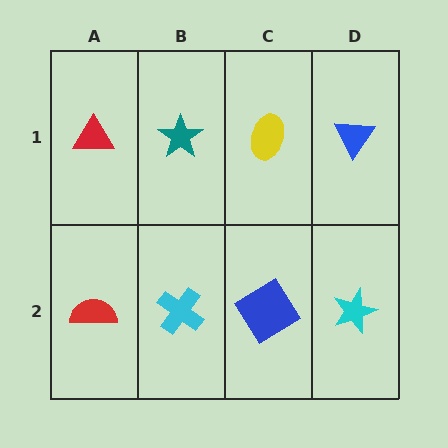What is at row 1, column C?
A yellow ellipse.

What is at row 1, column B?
A teal star.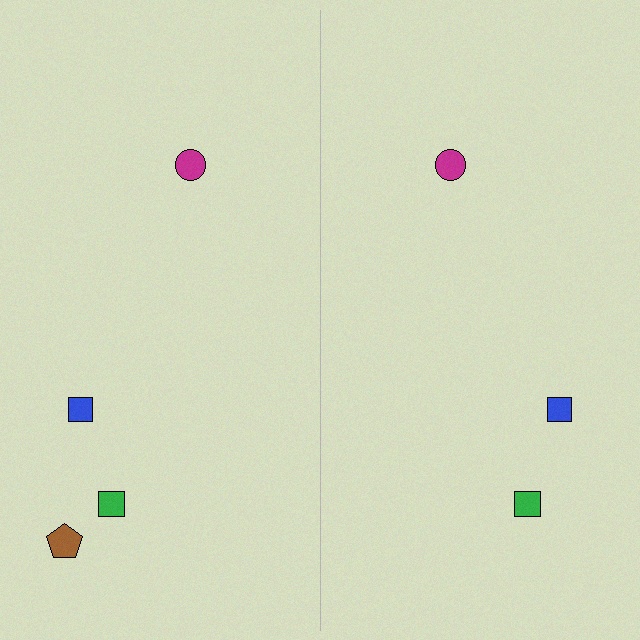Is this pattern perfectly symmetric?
No, the pattern is not perfectly symmetric. A brown pentagon is missing from the right side.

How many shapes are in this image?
There are 7 shapes in this image.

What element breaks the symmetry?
A brown pentagon is missing from the right side.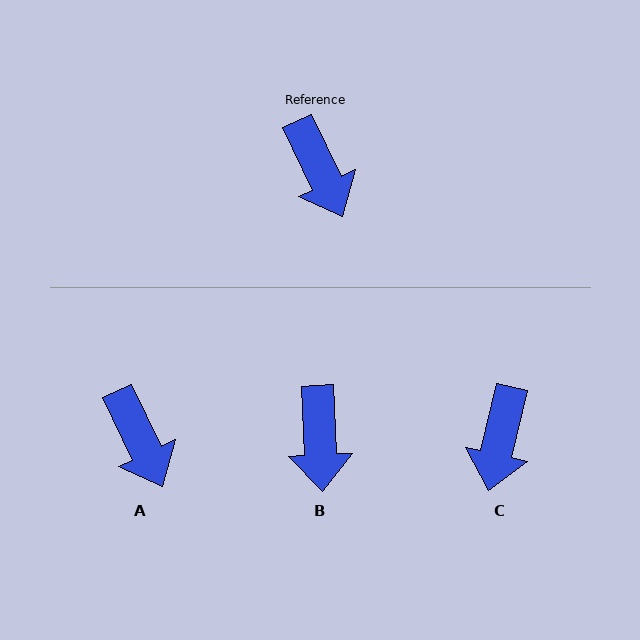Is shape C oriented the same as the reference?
No, it is off by about 38 degrees.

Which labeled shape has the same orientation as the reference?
A.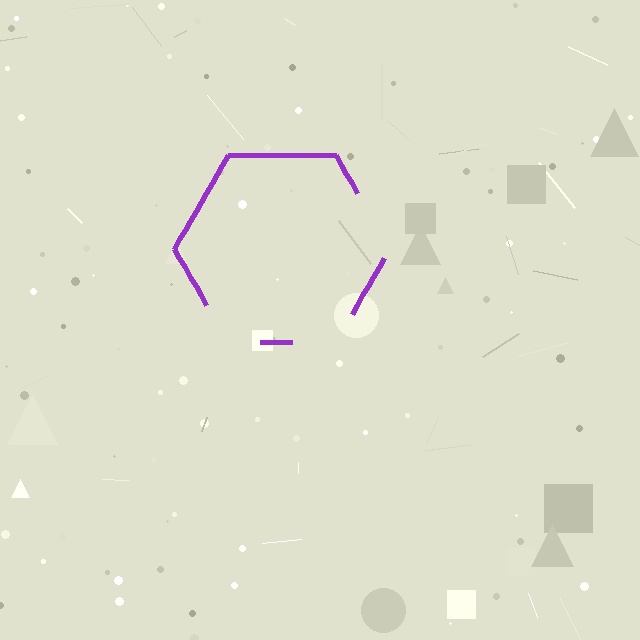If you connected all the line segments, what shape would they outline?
They would outline a hexagon.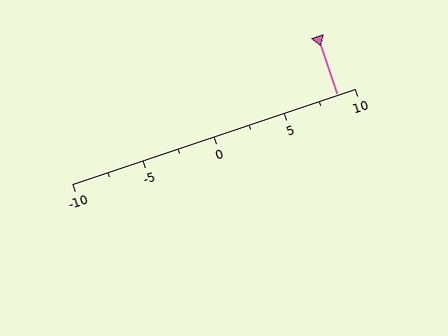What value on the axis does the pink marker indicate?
The marker indicates approximately 8.8.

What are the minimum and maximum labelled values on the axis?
The axis runs from -10 to 10.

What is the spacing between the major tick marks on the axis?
The major ticks are spaced 5 apart.